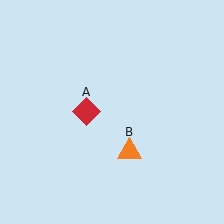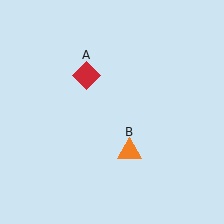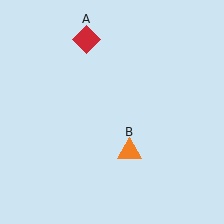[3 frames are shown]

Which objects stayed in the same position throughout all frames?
Orange triangle (object B) remained stationary.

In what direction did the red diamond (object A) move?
The red diamond (object A) moved up.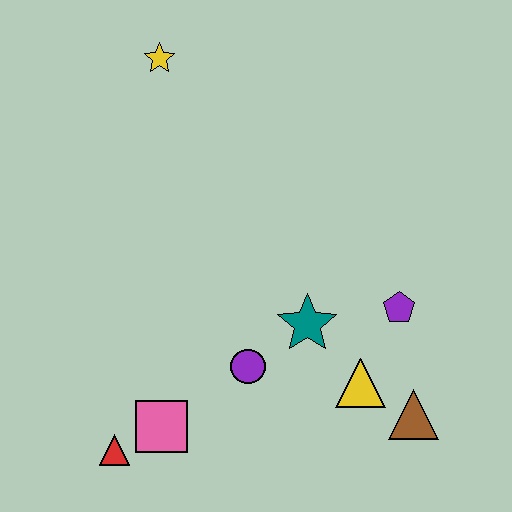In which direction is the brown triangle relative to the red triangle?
The brown triangle is to the right of the red triangle.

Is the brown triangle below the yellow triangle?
Yes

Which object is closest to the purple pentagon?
The yellow triangle is closest to the purple pentagon.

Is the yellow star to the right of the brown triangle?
No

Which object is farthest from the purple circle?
The yellow star is farthest from the purple circle.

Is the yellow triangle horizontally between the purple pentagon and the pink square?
Yes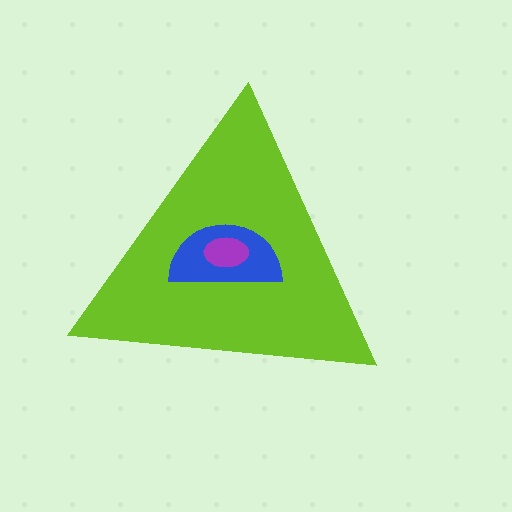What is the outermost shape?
The lime triangle.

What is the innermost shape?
The purple ellipse.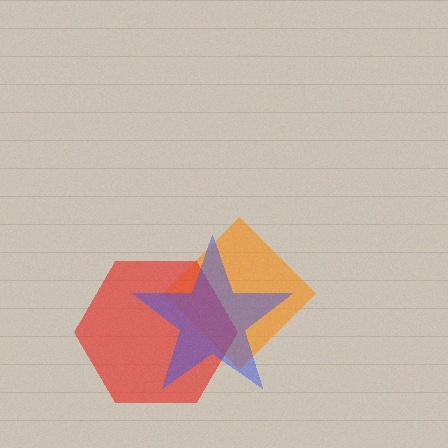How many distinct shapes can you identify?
There are 3 distinct shapes: an orange diamond, a red hexagon, a blue star.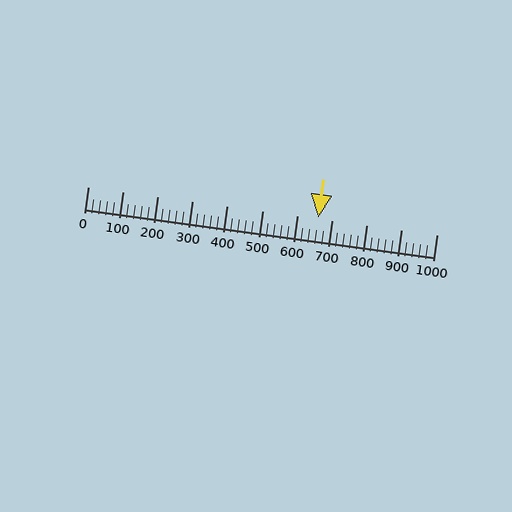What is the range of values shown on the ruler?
The ruler shows values from 0 to 1000.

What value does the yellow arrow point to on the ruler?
The yellow arrow points to approximately 660.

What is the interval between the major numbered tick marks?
The major tick marks are spaced 100 units apart.